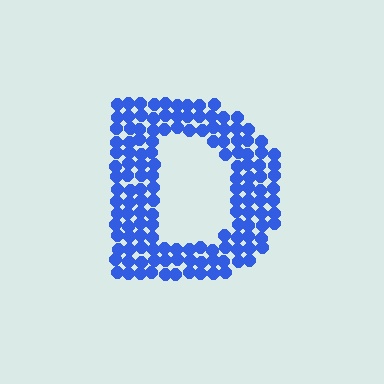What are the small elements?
The small elements are circles.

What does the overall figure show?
The overall figure shows the letter D.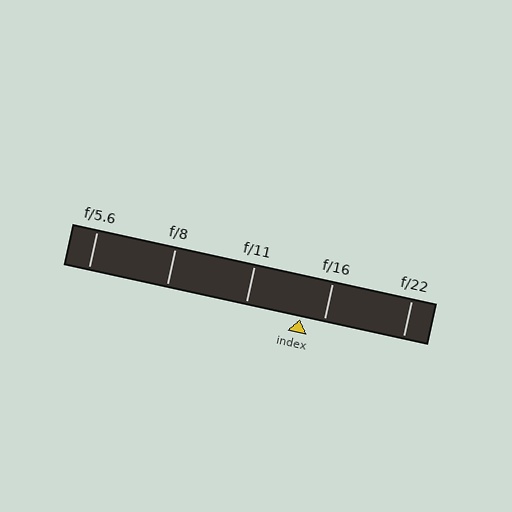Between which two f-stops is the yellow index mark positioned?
The index mark is between f/11 and f/16.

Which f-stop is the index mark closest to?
The index mark is closest to f/16.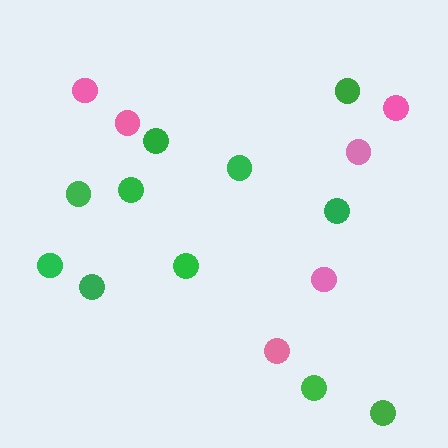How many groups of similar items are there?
There are 2 groups: one group of pink circles (6) and one group of green circles (11).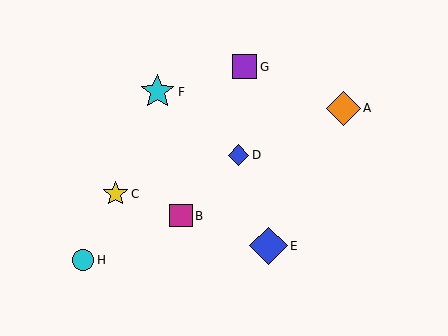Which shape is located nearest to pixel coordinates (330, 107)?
The orange diamond (labeled A) at (343, 108) is nearest to that location.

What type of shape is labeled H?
Shape H is a cyan circle.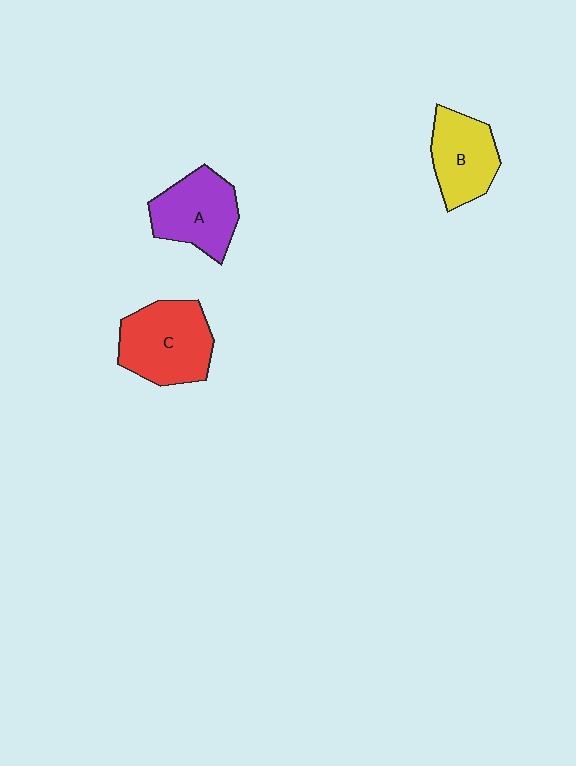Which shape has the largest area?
Shape C (red).